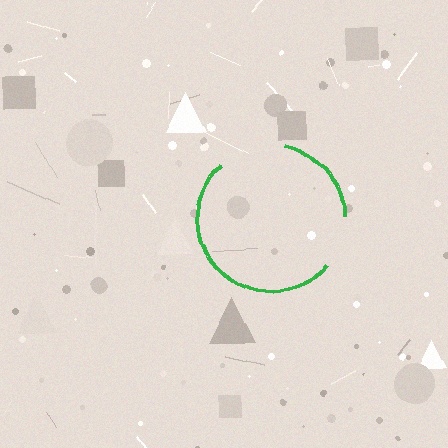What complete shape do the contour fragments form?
The contour fragments form a circle.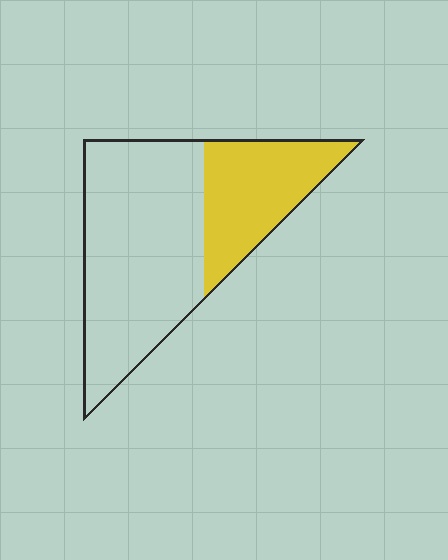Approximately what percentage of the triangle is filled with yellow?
Approximately 35%.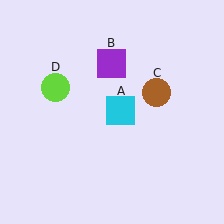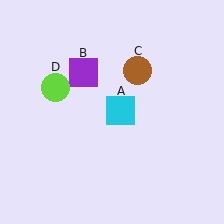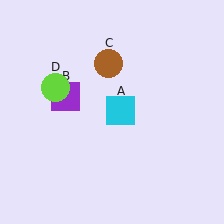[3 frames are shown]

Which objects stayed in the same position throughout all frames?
Cyan square (object A) and lime circle (object D) remained stationary.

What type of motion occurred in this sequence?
The purple square (object B), brown circle (object C) rotated counterclockwise around the center of the scene.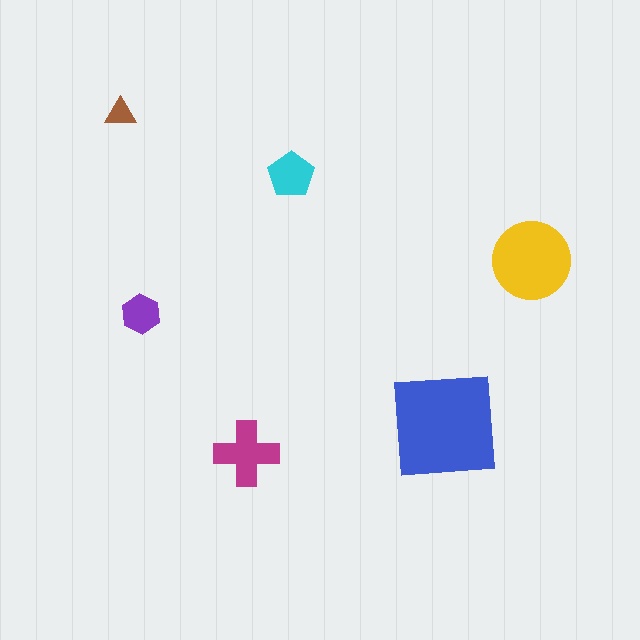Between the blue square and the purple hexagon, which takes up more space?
The blue square.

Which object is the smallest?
The brown triangle.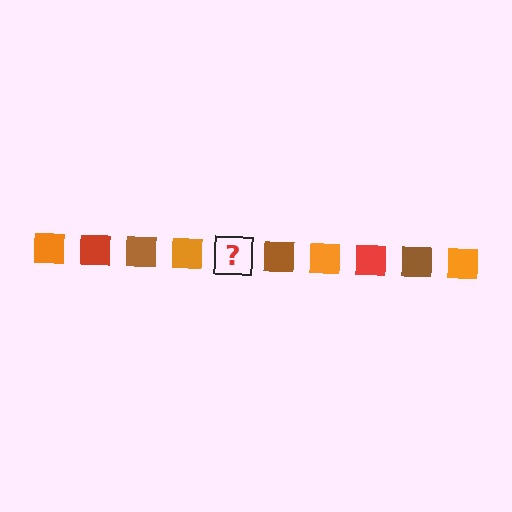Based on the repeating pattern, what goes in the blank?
The blank should be a red square.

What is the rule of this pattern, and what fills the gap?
The rule is that the pattern cycles through orange, red, brown squares. The gap should be filled with a red square.